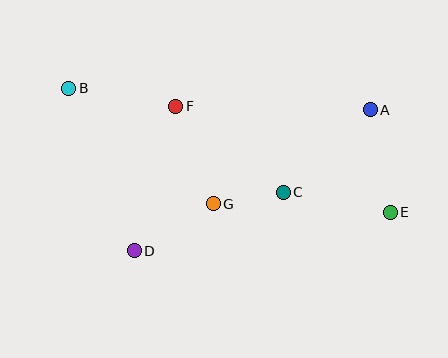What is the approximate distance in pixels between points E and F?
The distance between E and F is approximately 239 pixels.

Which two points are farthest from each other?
Points B and E are farthest from each other.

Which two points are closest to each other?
Points C and G are closest to each other.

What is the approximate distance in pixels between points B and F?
The distance between B and F is approximately 109 pixels.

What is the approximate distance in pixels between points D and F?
The distance between D and F is approximately 150 pixels.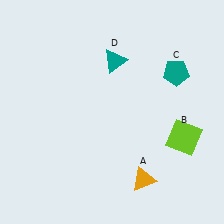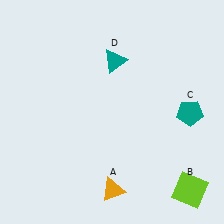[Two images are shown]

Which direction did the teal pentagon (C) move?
The teal pentagon (C) moved down.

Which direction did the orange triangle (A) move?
The orange triangle (A) moved left.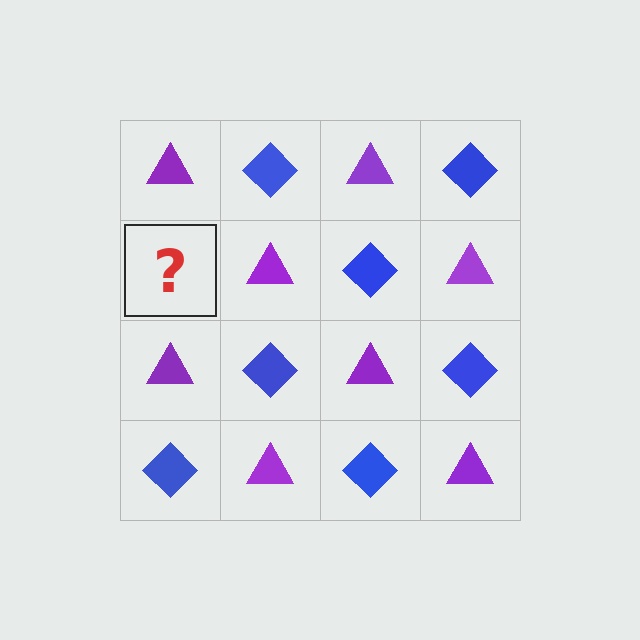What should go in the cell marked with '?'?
The missing cell should contain a blue diamond.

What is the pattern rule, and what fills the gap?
The rule is that it alternates purple triangle and blue diamond in a checkerboard pattern. The gap should be filled with a blue diamond.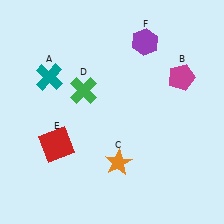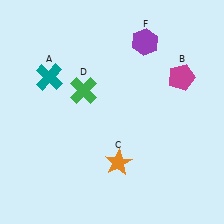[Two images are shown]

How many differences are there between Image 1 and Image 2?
There is 1 difference between the two images.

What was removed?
The red square (E) was removed in Image 2.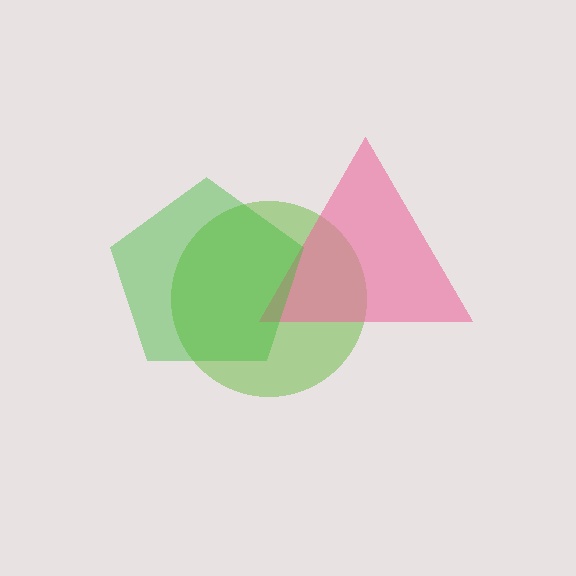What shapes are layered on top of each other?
The layered shapes are: a lime circle, a pink triangle, a green pentagon.